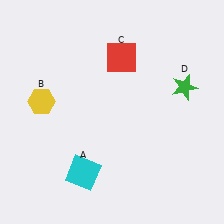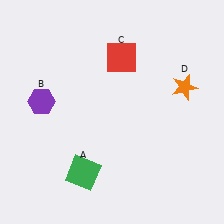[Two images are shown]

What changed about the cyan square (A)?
In Image 1, A is cyan. In Image 2, it changed to green.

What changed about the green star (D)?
In Image 1, D is green. In Image 2, it changed to orange.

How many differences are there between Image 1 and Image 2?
There are 3 differences between the two images.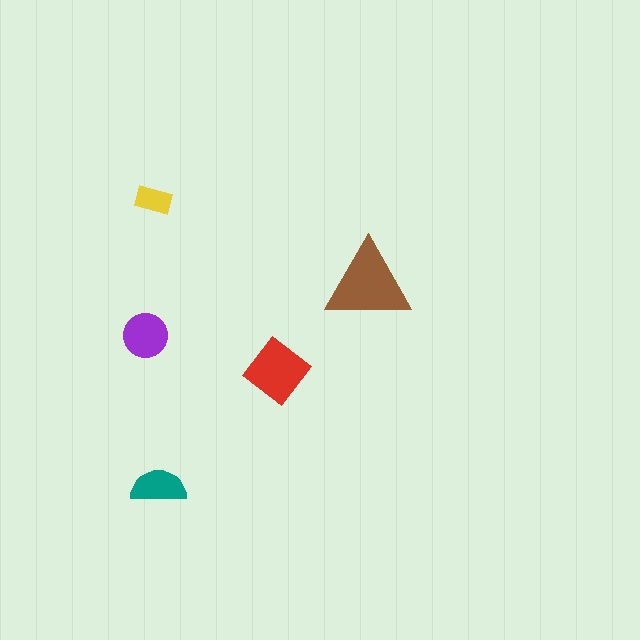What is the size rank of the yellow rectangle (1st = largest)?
5th.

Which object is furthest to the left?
The purple circle is leftmost.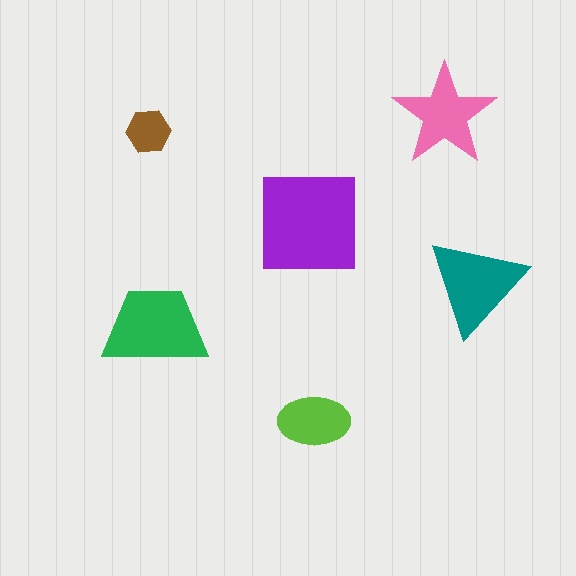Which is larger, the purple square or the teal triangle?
The purple square.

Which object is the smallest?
The brown hexagon.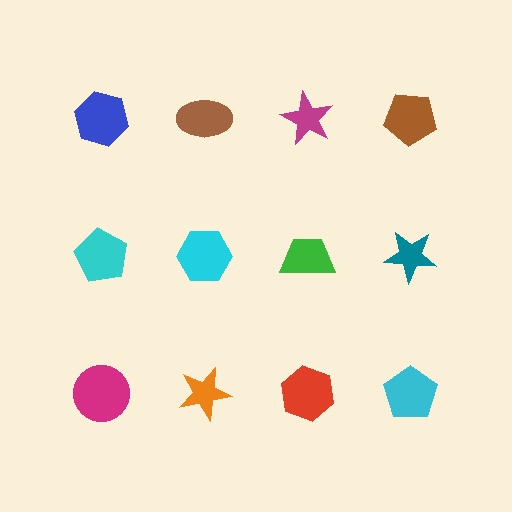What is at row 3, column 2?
An orange star.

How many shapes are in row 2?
4 shapes.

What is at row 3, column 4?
A cyan pentagon.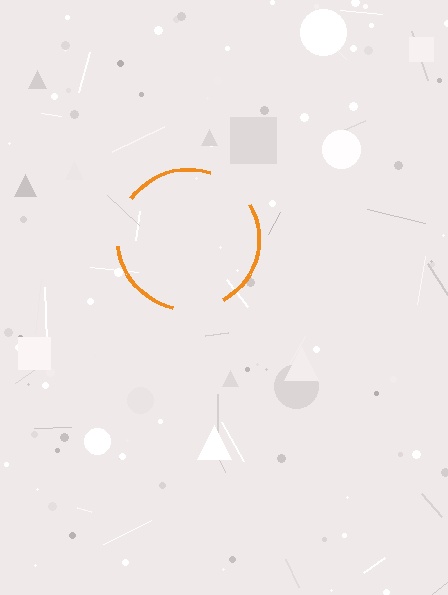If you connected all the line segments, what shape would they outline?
They would outline a circle.